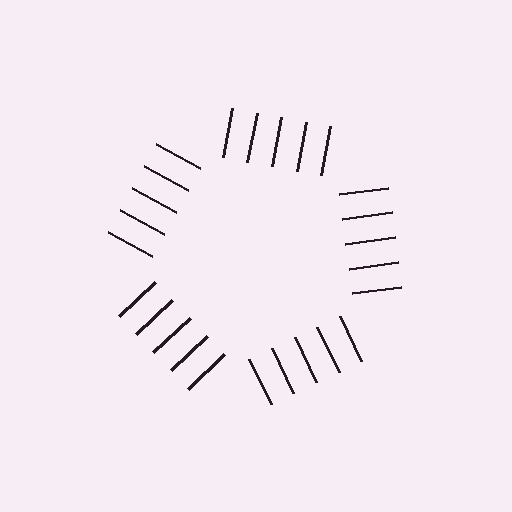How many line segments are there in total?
25 — 5 along each of the 5 edges.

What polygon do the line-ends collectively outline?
An illusory pentagon — the line segments terminate on its edges but no continuous stroke is drawn.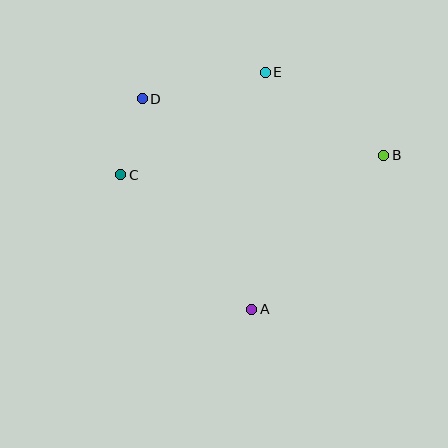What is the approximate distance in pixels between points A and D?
The distance between A and D is approximately 237 pixels.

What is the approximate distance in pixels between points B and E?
The distance between B and E is approximately 145 pixels.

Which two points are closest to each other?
Points C and D are closest to each other.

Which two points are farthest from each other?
Points B and C are farthest from each other.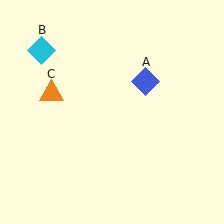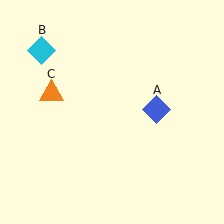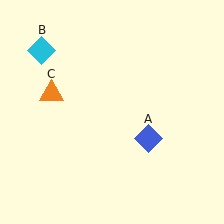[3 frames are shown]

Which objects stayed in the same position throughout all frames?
Cyan diamond (object B) and orange triangle (object C) remained stationary.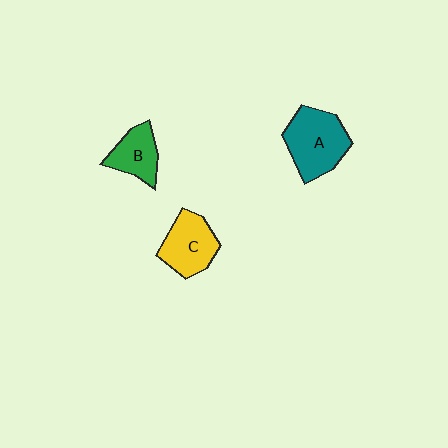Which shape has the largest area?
Shape A (teal).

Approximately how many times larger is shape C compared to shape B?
Approximately 1.3 times.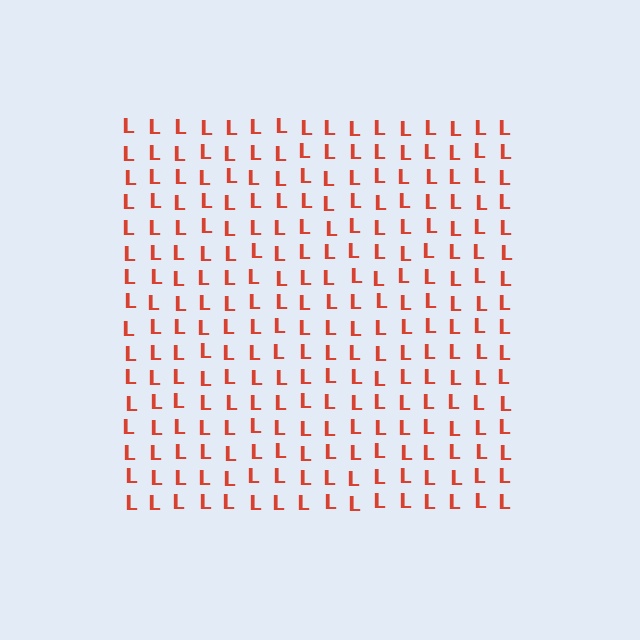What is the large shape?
The large shape is a square.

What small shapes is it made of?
It is made of small letter L's.